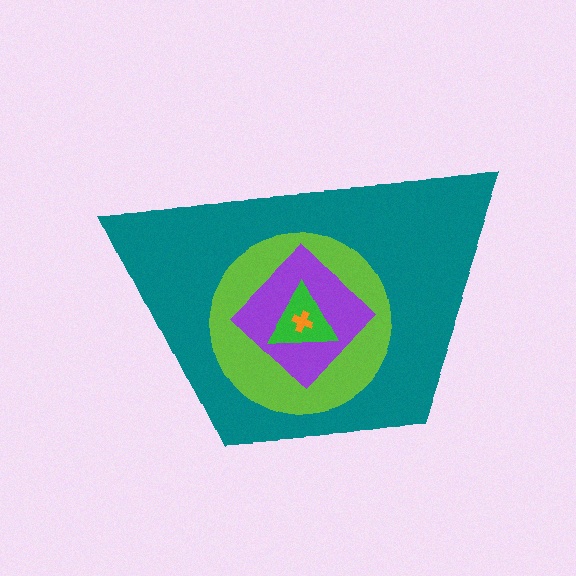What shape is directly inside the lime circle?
The purple diamond.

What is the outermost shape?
The teal trapezoid.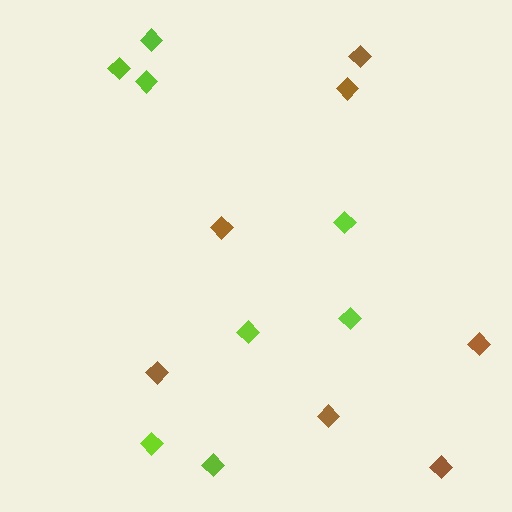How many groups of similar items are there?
There are 2 groups: one group of lime diamonds (8) and one group of brown diamonds (7).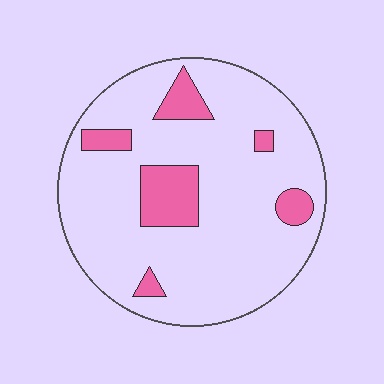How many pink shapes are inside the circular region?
6.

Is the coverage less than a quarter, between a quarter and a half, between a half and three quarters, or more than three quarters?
Less than a quarter.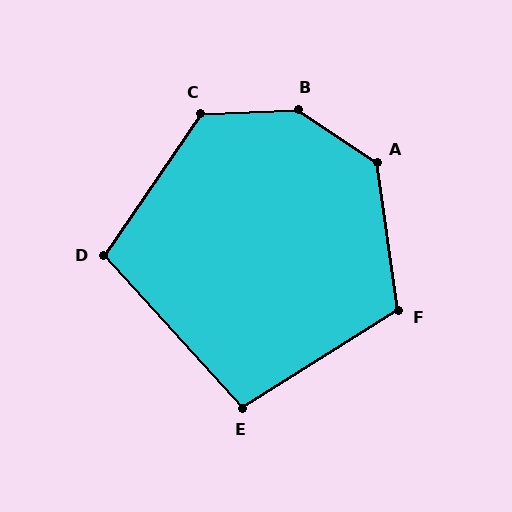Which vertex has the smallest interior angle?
E, at approximately 100 degrees.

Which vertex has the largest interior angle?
B, at approximately 143 degrees.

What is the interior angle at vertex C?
Approximately 127 degrees (obtuse).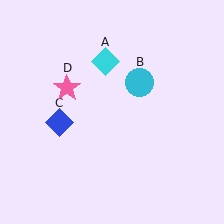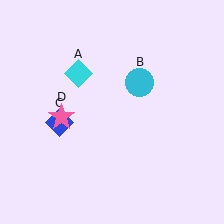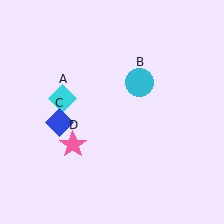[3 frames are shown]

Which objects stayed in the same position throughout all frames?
Cyan circle (object B) and blue diamond (object C) remained stationary.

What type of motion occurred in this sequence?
The cyan diamond (object A), pink star (object D) rotated counterclockwise around the center of the scene.